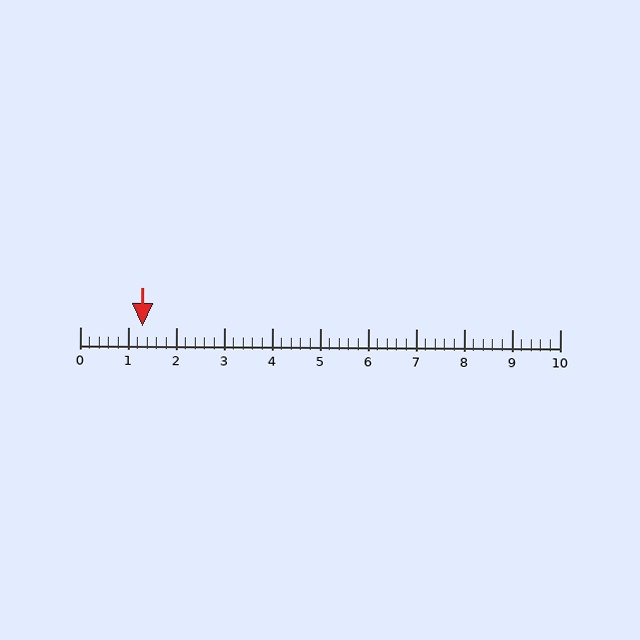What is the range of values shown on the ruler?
The ruler shows values from 0 to 10.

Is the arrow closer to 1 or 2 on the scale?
The arrow is closer to 1.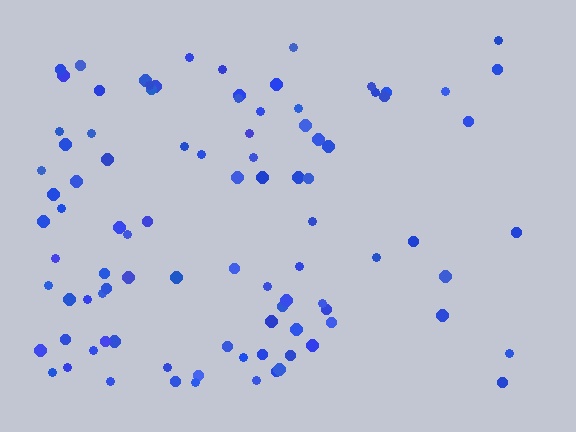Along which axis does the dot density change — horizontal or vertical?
Horizontal.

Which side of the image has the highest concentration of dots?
The left.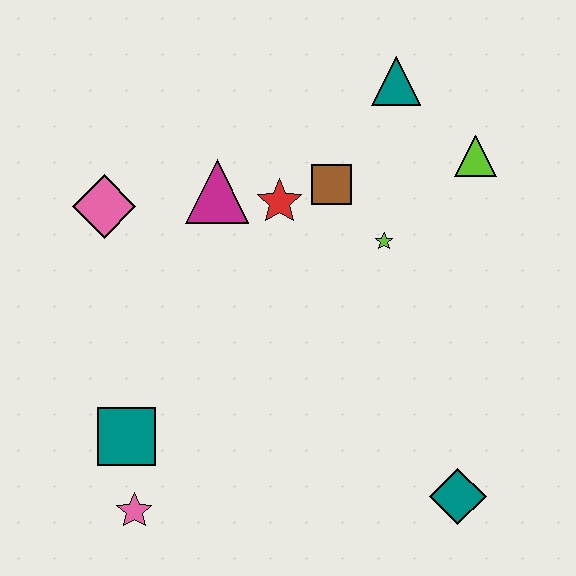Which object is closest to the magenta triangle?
The red star is closest to the magenta triangle.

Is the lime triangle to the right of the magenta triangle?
Yes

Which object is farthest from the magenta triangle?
The teal diamond is farthest from the magenta triangle.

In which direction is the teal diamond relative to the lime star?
The teal diamond is below the lime star.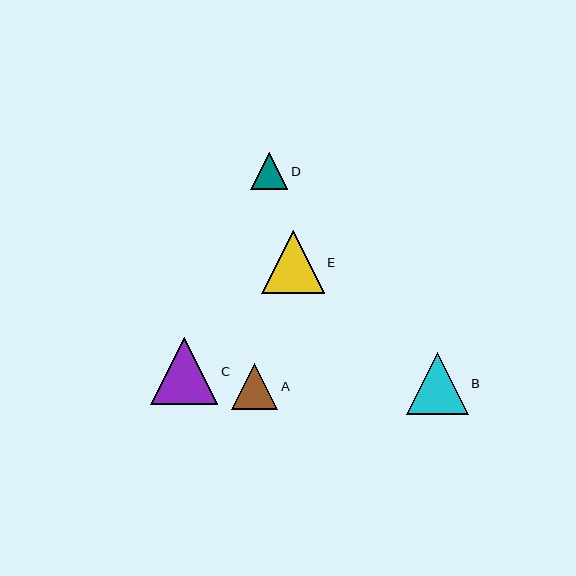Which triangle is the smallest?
Triangle D is the smallest with a size of approximately 37 pixels.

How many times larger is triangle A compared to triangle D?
Triangle A is approximately 1.2 times the size of triangle D.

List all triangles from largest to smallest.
From largest to smallest: C, E, B, A, D.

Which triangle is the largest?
Triangle C is the largest with a size of approximately 67 pixels.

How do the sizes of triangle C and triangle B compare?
Triangle C and triangle B are approximately the same size.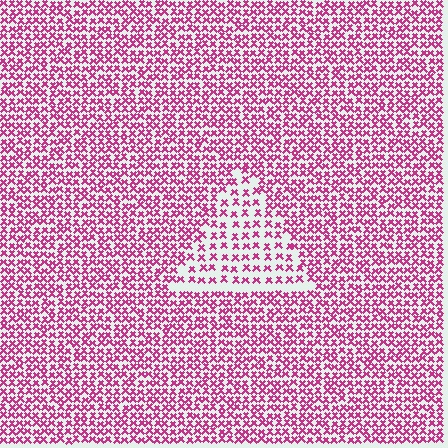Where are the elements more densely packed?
The elements are more densely packed outside the triangle boundary.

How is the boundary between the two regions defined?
The boundary is defined by a change in element density (approximately 1.8x ratio). All elements are the same color, size, and shape.